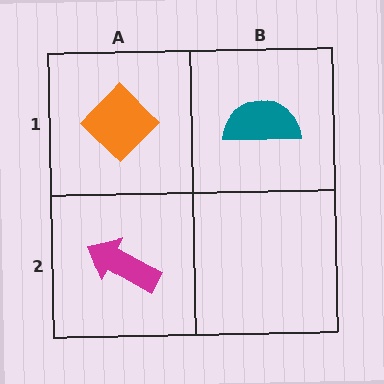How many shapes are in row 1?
2 shapes.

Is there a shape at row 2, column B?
No, that cell is empty.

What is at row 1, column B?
A teal semicircle.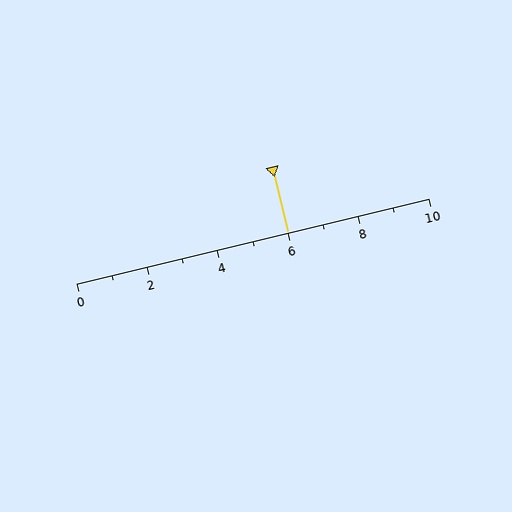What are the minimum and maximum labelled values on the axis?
The axis runs from 0 to 10.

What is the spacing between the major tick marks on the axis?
The major ticks are spaced 2 apart.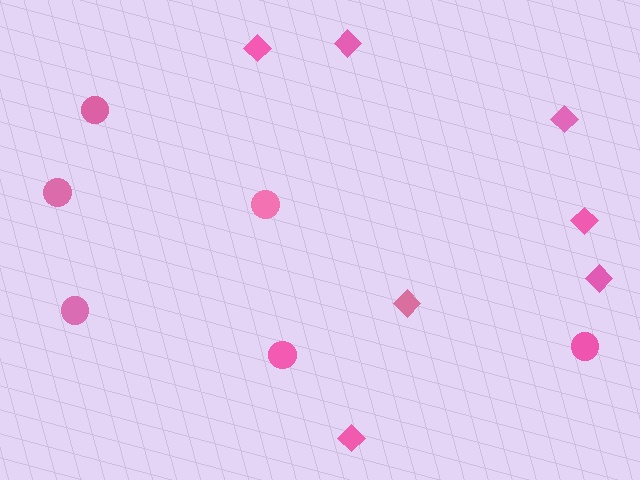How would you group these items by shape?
There are 2 groups: one group of circles (6) and one group of diamonds (7).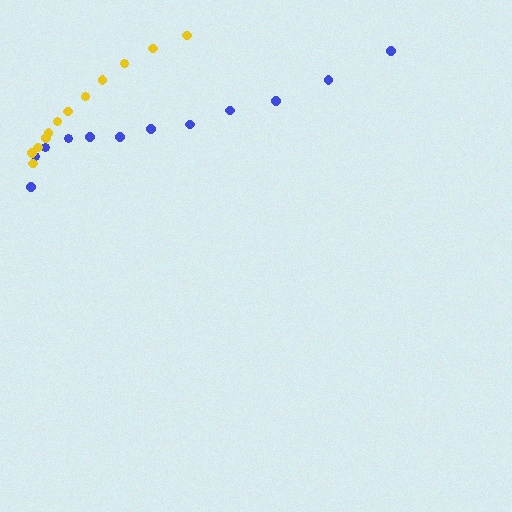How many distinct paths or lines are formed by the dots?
There are 2 distinct paths.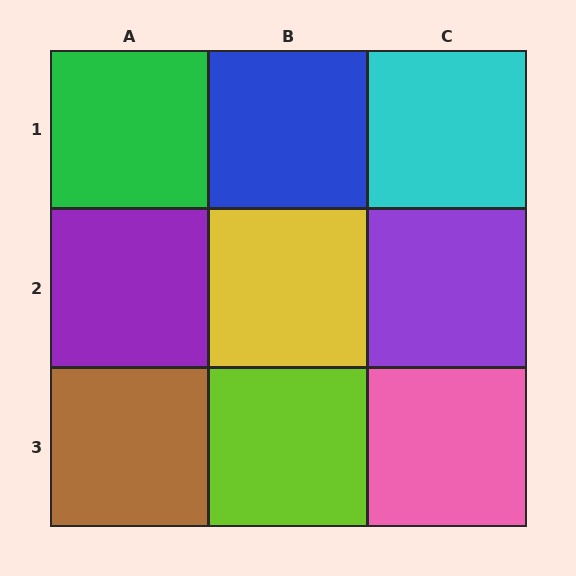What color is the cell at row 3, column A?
Brown.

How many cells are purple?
2 cells are purple.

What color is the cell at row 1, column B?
Blue.